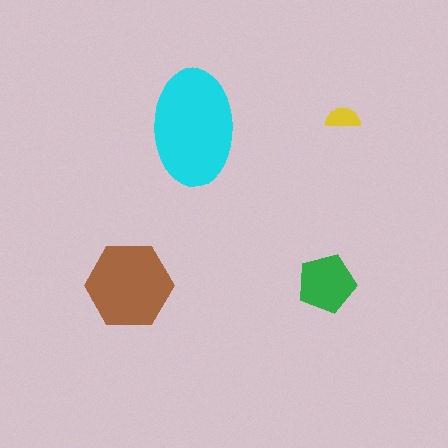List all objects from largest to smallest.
The cyan ellipse, the brown hexagon, the green pentagon, the yellow semicircle.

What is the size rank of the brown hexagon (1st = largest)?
2nd.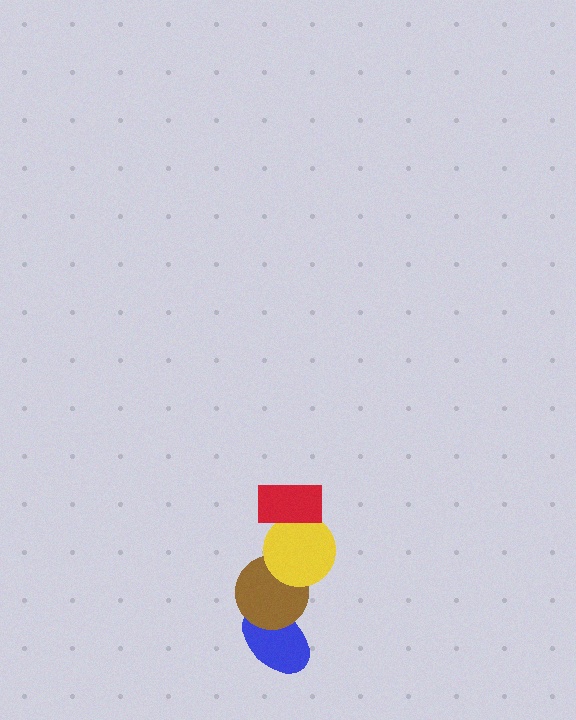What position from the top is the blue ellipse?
The blue ellipse is 4th from the top.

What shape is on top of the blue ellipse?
The brown circle is on top of the blue ellipse.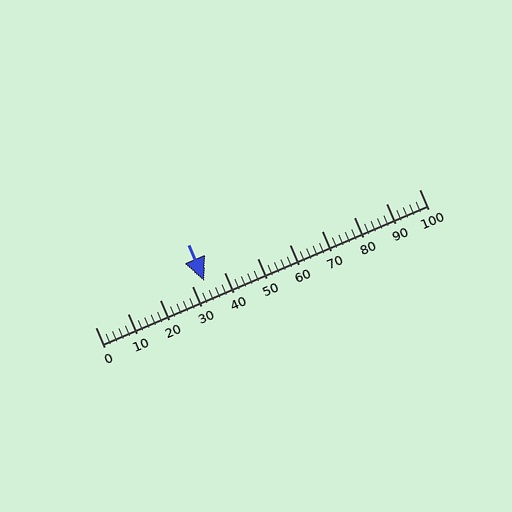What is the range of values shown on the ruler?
The ruler shows values from 0 to 100.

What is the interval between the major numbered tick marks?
The major tick marks are spaced 10 units apart.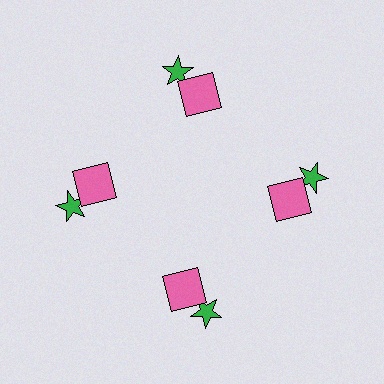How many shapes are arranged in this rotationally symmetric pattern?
There are 8 shapes, arranged in 4 groups of 2.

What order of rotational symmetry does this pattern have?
This pattern has 4-fold rotational symmetry.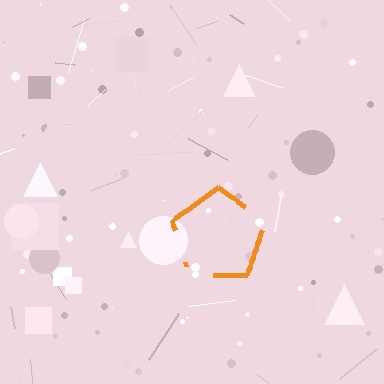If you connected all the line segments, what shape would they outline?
They would outline a pentagon.